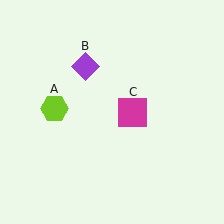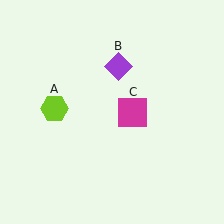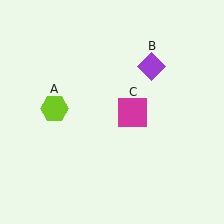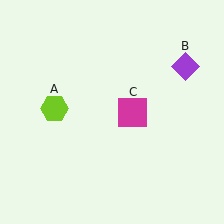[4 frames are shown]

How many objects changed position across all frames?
1 object changed position: purple diamond (object B).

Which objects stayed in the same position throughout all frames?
Lime hexagon (object A) and magenta square (object C) remained stationary.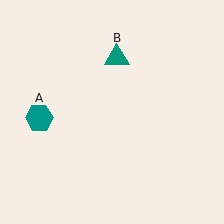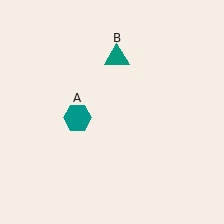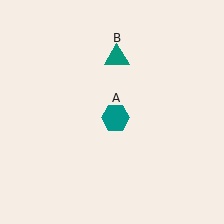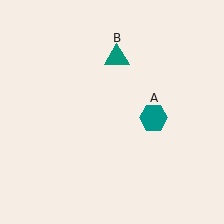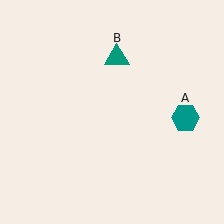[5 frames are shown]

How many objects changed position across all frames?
1 object changed position: teal hexagon (object A).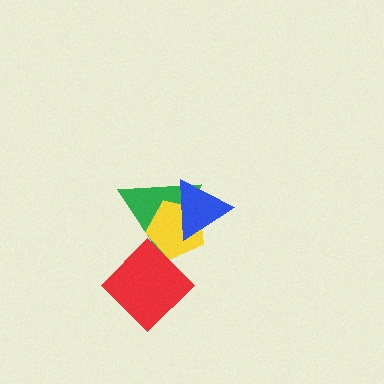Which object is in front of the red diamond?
The yellow pentagon is in front of the red diamond.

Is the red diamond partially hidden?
Yes, it is partially covered by another shape.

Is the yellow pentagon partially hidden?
Yes, it is partially covered by another shape.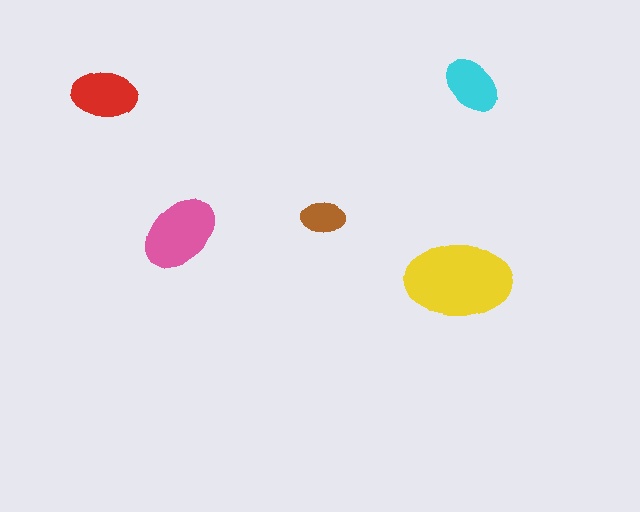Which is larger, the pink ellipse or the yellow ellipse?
The yellow one.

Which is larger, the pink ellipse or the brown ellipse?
The pink one.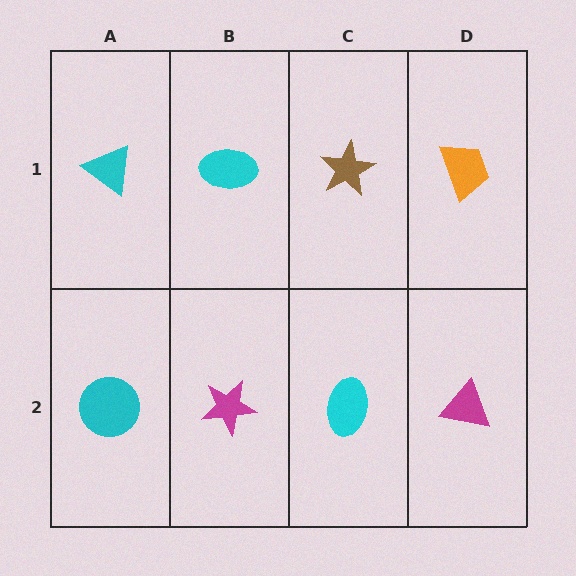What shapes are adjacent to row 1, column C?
A cyan ellipse (row 2, column C), a cyan ellipse (row 1, column B), an orange trapezoid (row 1, column D).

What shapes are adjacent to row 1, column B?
A magenta star (row 2, column B), a cyan triangle (row 1, column A), a brown star (row 1, column C).